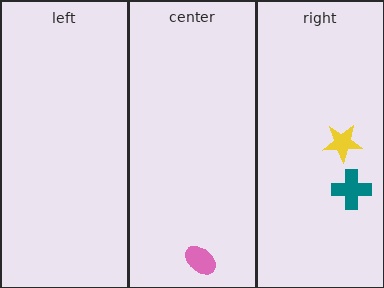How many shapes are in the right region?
2.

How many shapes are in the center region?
1.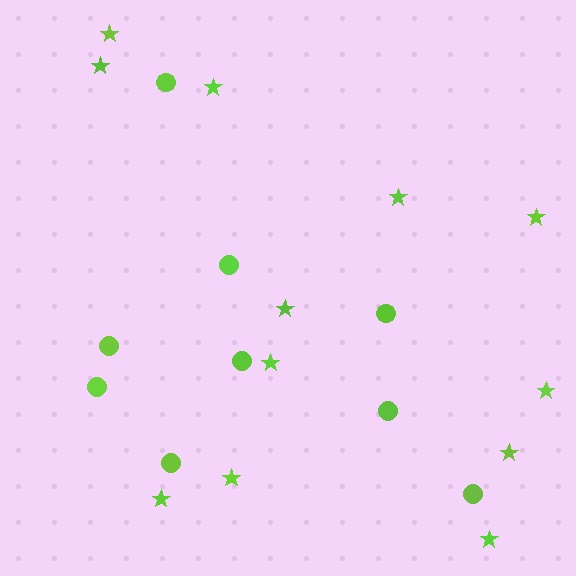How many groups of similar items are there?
There are 2 groups: one group of circles (9) and one group of stars (12).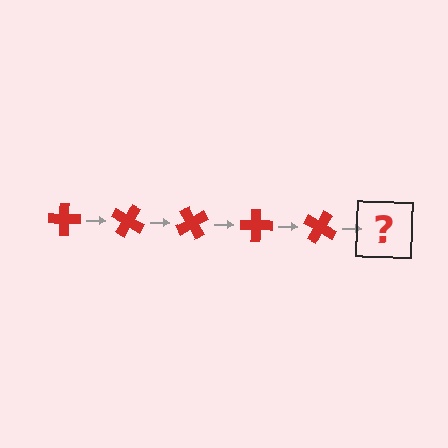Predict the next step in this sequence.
The next step is a red cross rotated 150 degrees.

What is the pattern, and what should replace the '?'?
The pattern is that the cross rotates 30 degrees each step. The '?' should be a red cross rotated 150 degrees.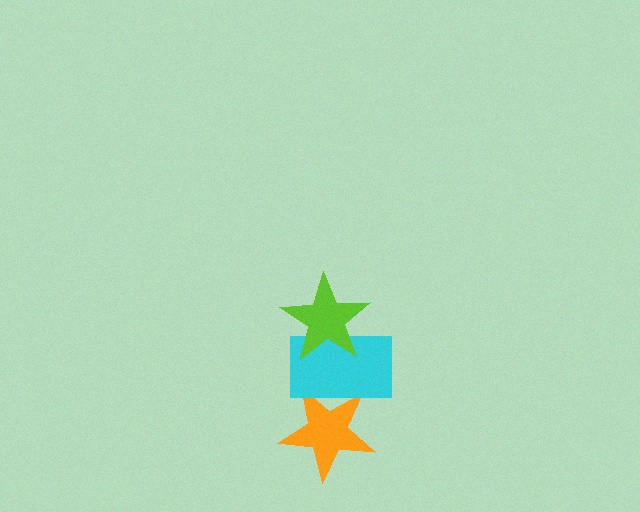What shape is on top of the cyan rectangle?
The lime star is on top of the cyan rectangle.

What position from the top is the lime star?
The lime star is 1st from the top.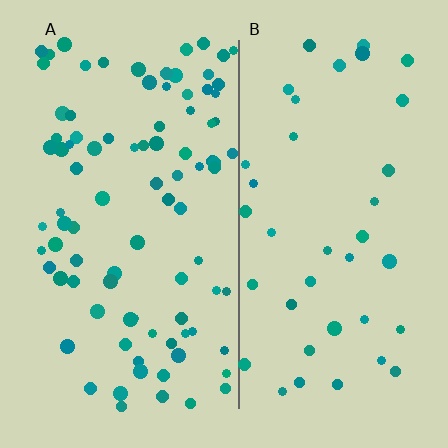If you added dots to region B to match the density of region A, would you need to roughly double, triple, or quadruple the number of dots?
Approximately double.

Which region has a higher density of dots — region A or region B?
A (the left).